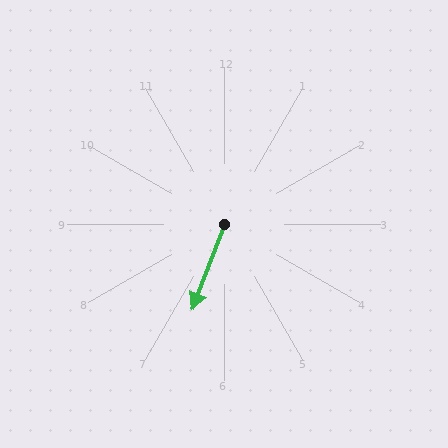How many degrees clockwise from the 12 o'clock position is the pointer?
Approximately 201 degrees.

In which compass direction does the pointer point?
South.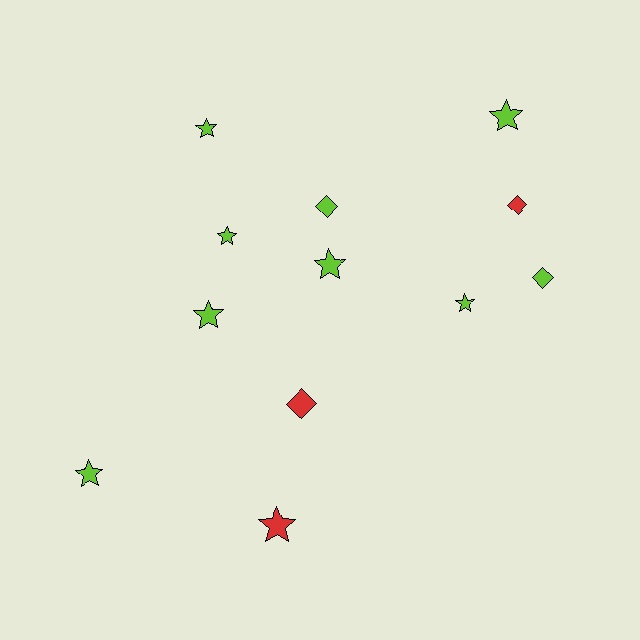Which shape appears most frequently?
Star, with 8 objects.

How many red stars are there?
There is 1 red star.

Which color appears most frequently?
Lime, with 9 objects.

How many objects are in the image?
There are 12 objects.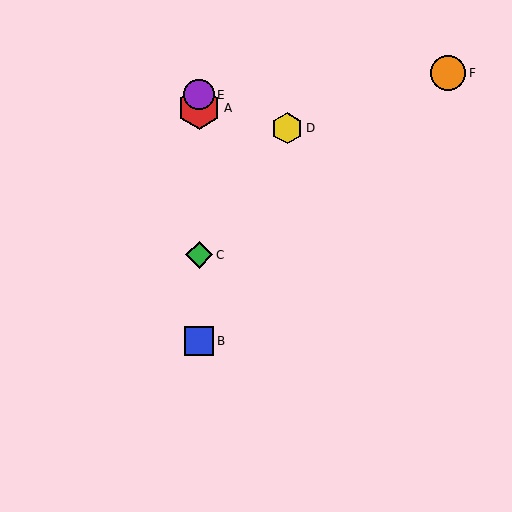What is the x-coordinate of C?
Object C is at x≈199.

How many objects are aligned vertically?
4 objects (A, B, C, E) are aligned vertically.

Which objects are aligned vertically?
Objects A, B, C, E are aligned vertically.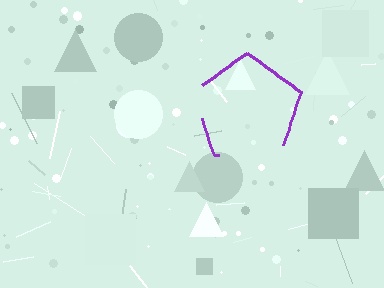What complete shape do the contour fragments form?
The contour fragments form a pentagon.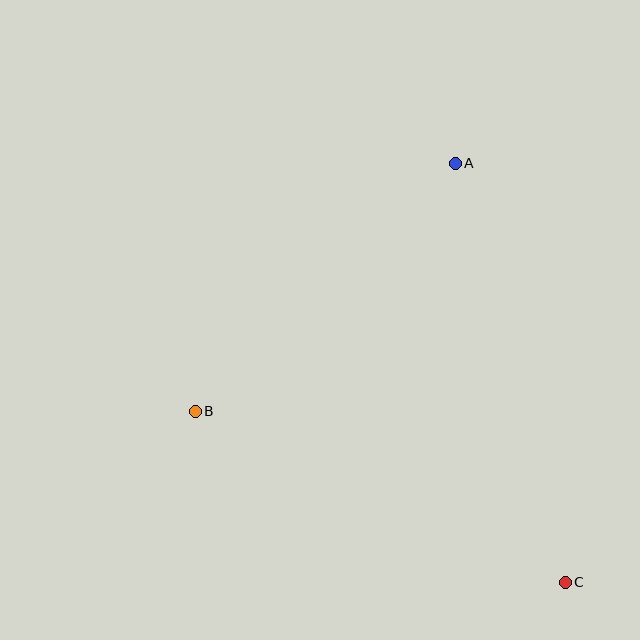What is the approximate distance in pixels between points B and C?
The distance between B and C is approximately 408 pixels.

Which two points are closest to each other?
Points A and B are closest to each other.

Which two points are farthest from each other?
Points A and C are farthest from each other.